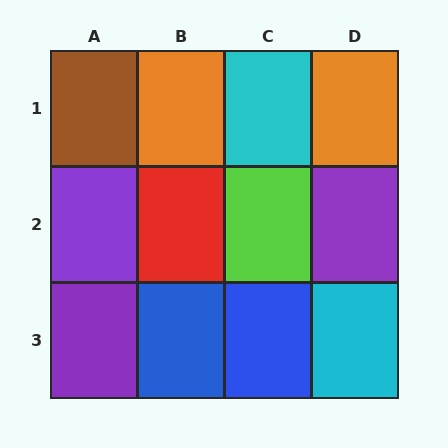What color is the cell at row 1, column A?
Brown.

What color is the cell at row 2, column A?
Purple.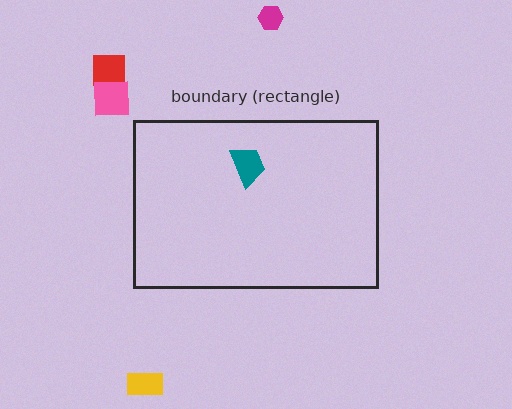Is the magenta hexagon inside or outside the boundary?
Outside.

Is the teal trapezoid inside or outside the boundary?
Inside.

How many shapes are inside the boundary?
1 inside, 4 outside.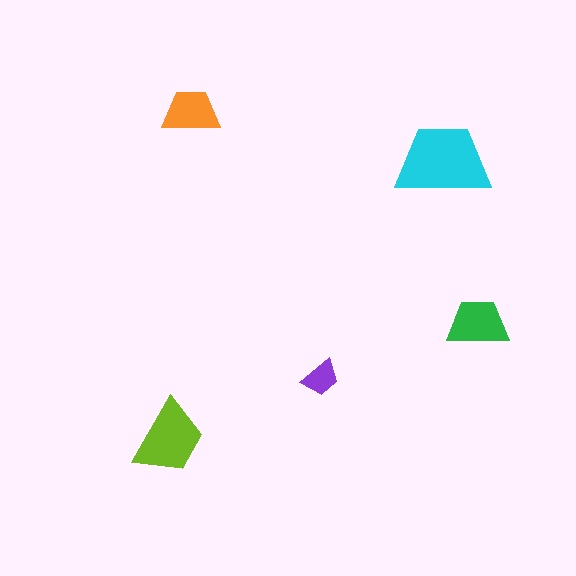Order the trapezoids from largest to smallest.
the cyan one, the lime one, the green one, the orange one, the purple one.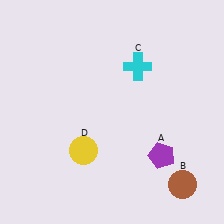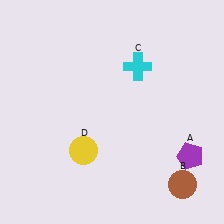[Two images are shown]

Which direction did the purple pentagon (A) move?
The purple pentagon (A) moved right.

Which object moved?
The purple pentagon (A) moved right.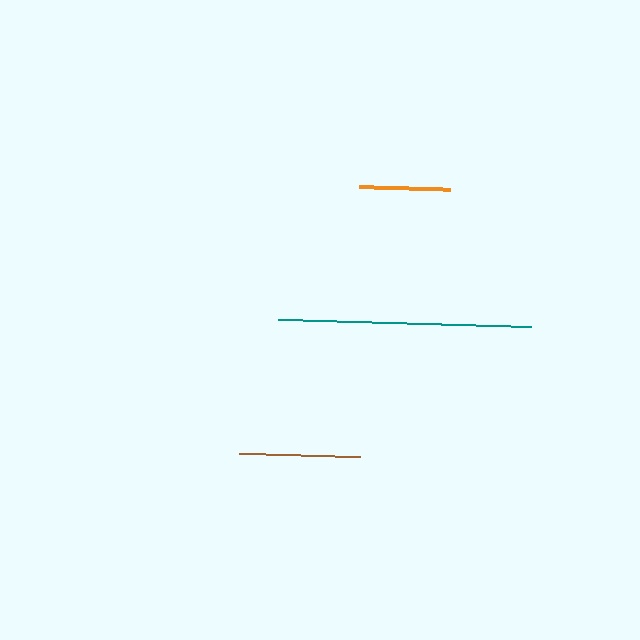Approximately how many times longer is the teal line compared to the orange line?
The teal line is approximately 2.8 times the length of the orange line.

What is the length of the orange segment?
The orange segment is approximately 91 pixels long.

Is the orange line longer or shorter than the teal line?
The teal line is longer than the orange line.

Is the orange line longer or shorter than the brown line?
The brown line is longer than the orange line.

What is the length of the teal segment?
The teal segment is approximately 253 pixels long.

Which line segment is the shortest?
The orange line is the shortest at approximately 91 pixels.